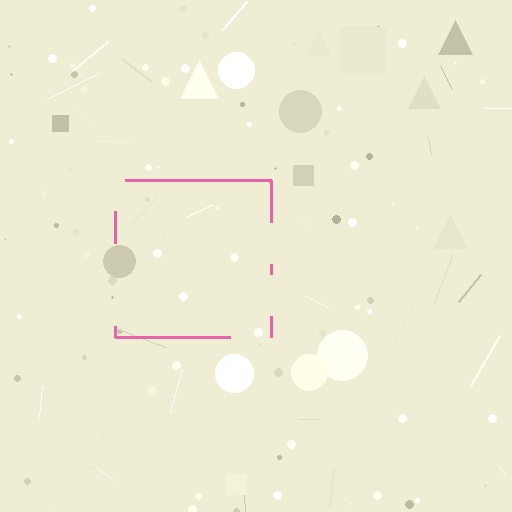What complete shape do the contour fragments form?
The contour fragments form a square.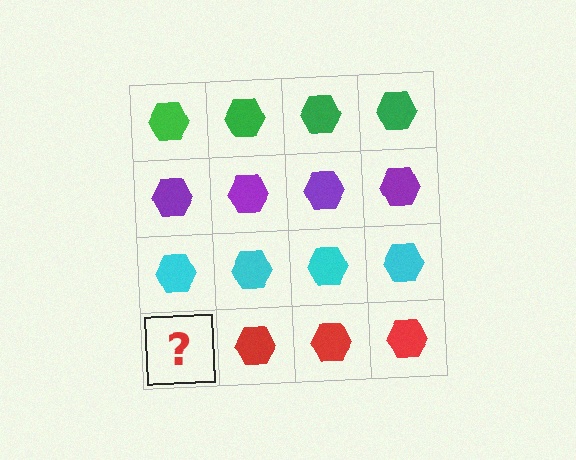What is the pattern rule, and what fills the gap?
The rule is that each row has a consistent color. The gap should be filled with a red hexagon.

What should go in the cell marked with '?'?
The missing cell should contain a red hexagon.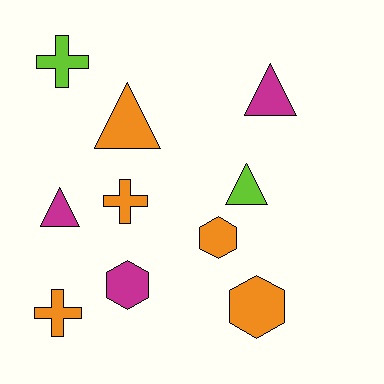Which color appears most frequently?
Orange, with 5 objects.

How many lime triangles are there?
There is 1 lime triangle.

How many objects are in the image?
There are 10 objects.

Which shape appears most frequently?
Triangle, with 4 objects.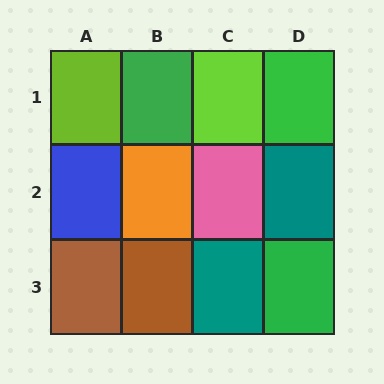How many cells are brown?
2 cells are brown.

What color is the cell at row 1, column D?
Green.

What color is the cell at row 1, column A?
Lime.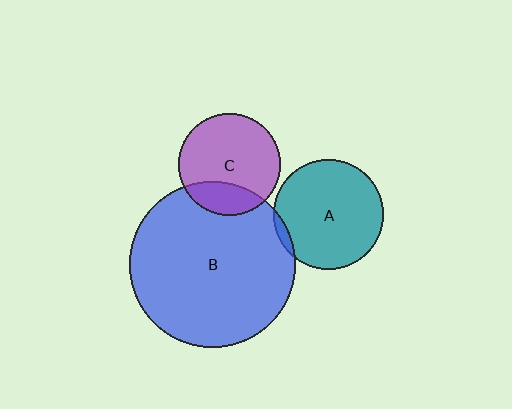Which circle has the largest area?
Circle B (blue).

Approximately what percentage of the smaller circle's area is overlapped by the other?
Approximately 5%.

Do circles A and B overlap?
Yes.